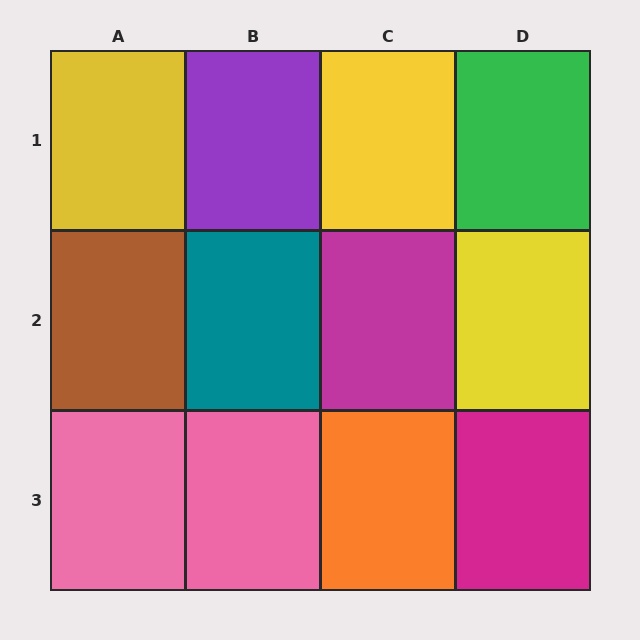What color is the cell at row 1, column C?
Yellow.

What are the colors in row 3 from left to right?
Pink, pink, orange, magenta.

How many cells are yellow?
3 cells are yellow.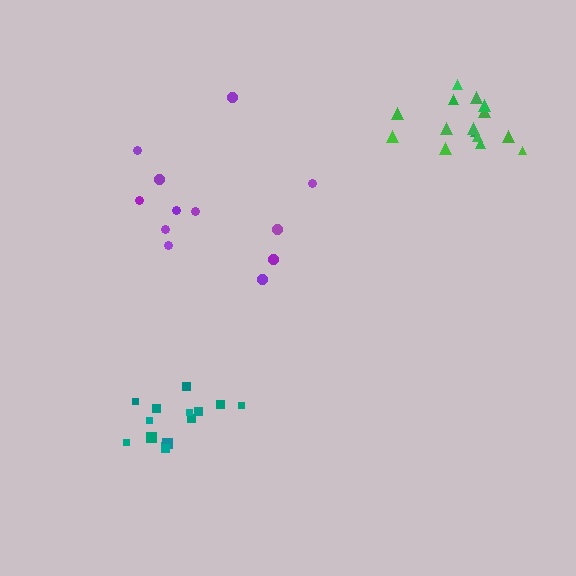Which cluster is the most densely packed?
Green.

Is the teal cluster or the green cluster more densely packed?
Green.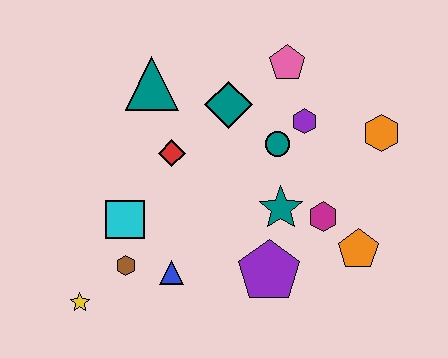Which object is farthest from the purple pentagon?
The teal triangle is farthest from the purple pentagon.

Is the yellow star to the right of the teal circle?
No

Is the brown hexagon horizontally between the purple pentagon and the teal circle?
No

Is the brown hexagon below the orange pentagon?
Yes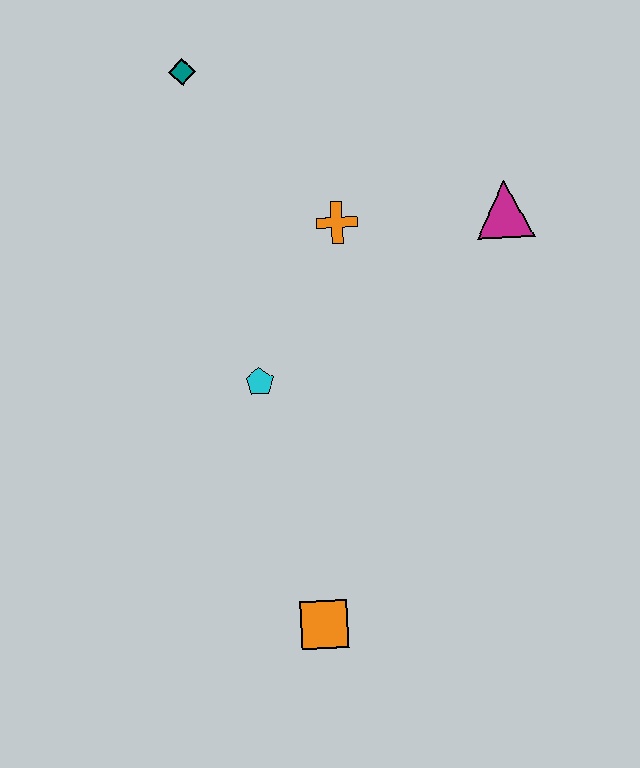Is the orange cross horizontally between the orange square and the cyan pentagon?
No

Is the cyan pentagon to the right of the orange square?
No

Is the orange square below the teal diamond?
Yes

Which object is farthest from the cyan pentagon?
The teal diamond is farthest from the cyan pentagon.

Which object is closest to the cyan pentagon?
The orange cross is closest to the cyan pentagon.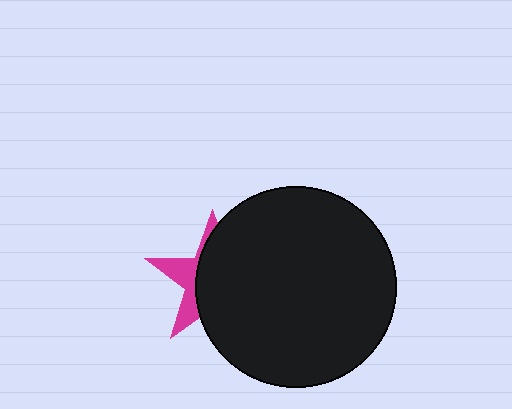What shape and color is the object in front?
The object in front is a black circle.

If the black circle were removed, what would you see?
You would see the complete magenta star.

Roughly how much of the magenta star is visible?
A small part of it is visible (roughly 33%).